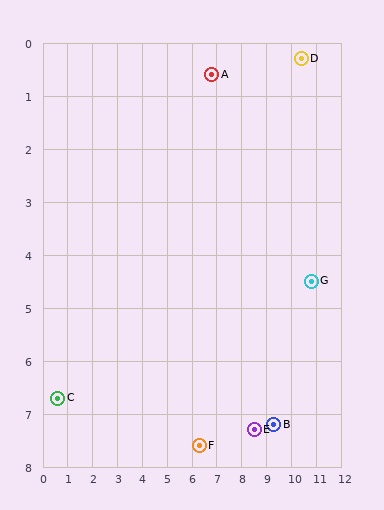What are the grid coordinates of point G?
Point G is at approximately (10.8, 4.5).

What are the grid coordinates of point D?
Point D is at approximately (10.4, 0.3).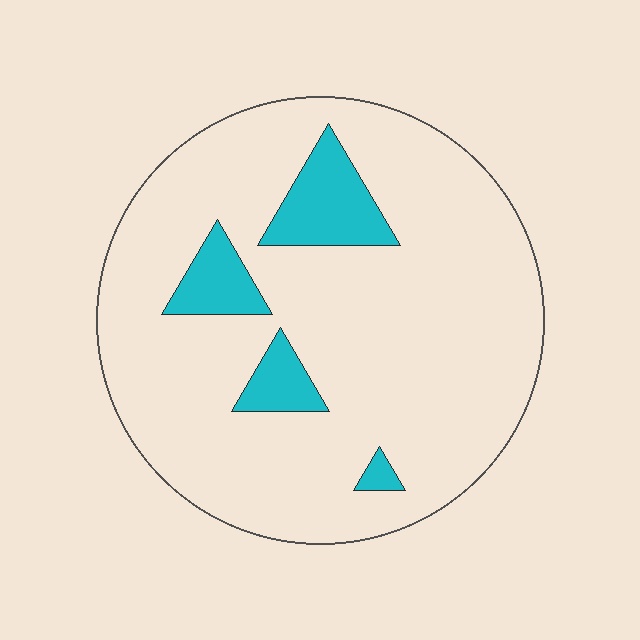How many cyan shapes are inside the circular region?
4.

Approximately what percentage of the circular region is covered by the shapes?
Approximately 15%.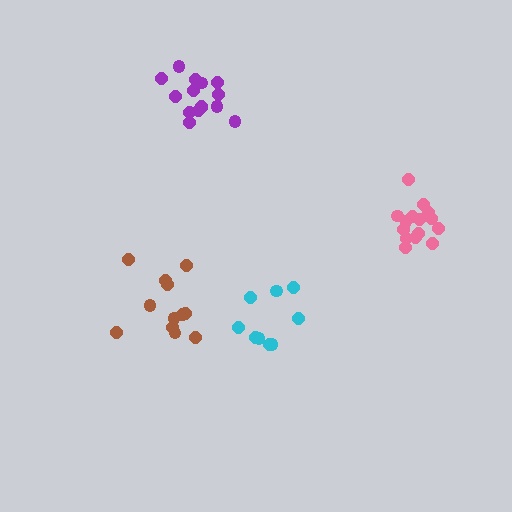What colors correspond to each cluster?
The clusters are colored: brown, cyan, purple, pink.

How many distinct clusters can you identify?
There are 4 distinct clusters.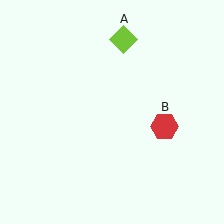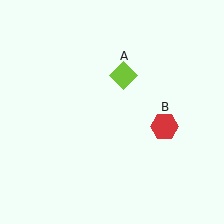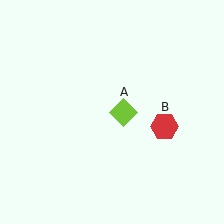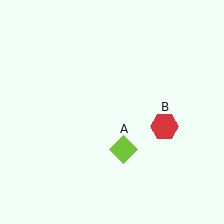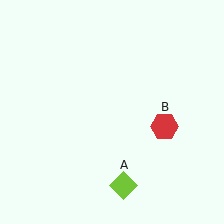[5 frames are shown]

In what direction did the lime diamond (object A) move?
The lime diamond (object A) moved down.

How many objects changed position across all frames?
1 object changed position: lime diamond (object A).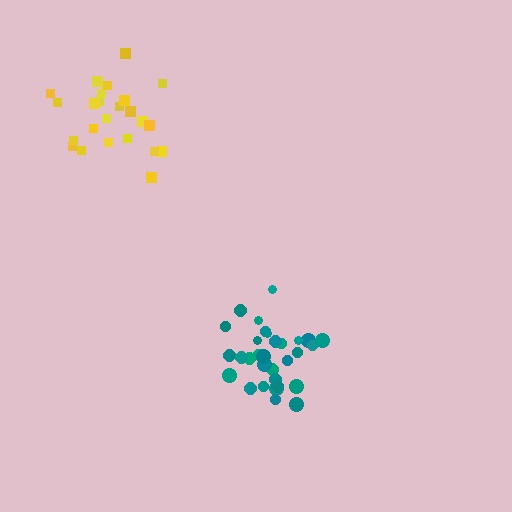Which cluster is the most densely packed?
Teal.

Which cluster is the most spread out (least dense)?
Yellow.